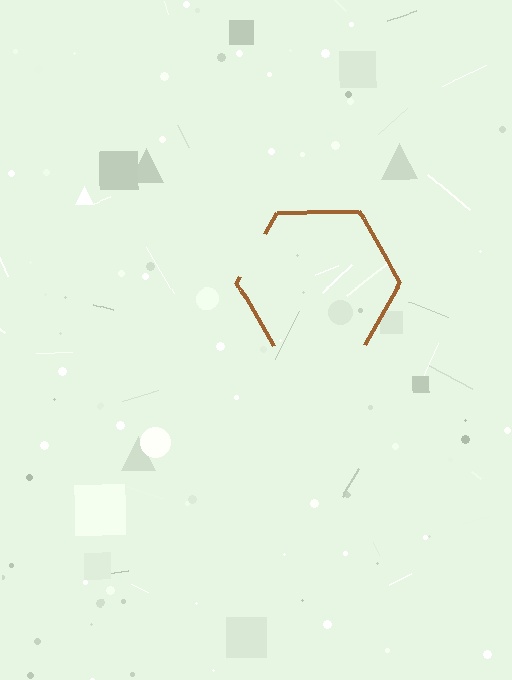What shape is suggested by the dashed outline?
The dashed outline suggests a hexagon.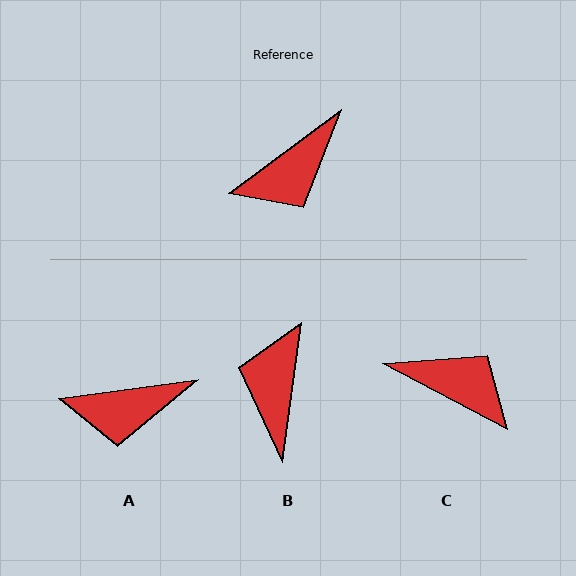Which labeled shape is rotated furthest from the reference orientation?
B, about 134 degrees away.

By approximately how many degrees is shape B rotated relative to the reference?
Approximately 134 degrees clockwise.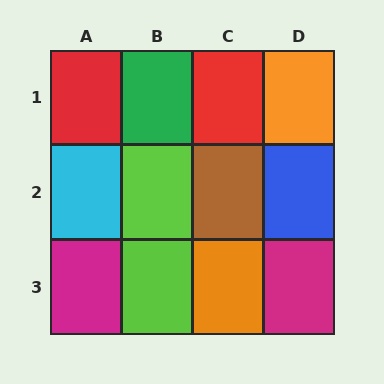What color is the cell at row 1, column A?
Red.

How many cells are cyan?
1 cell is cyan.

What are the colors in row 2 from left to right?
Cyan, lime, brown, blue.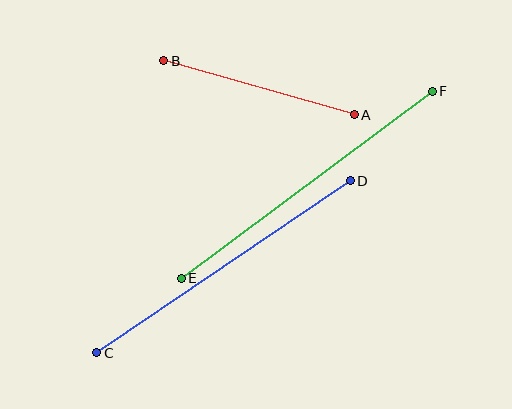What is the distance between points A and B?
The distance is approximately 198 pixels.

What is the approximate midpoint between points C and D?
The midpoint is at approximately (224, 267) pixels.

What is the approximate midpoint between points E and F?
The midpoint is at approximately (307, 185) pixels.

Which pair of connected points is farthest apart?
Points E and F are farthest apart.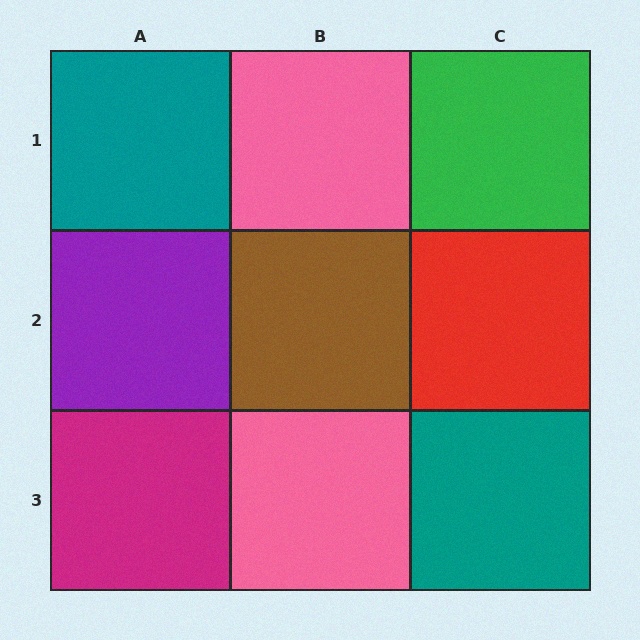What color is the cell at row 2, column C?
Red.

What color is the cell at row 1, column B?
Pink.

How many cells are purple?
1 cell is purple.